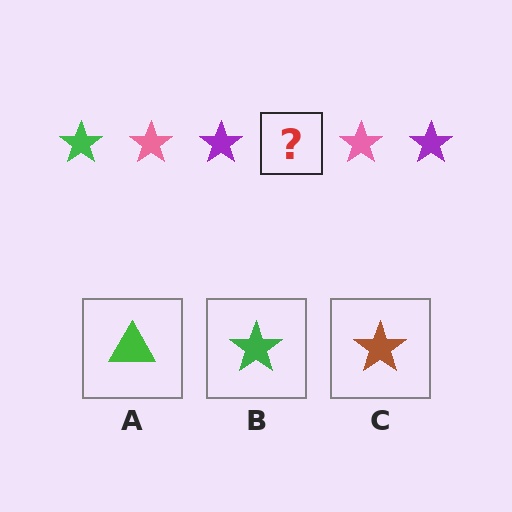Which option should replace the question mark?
Option B.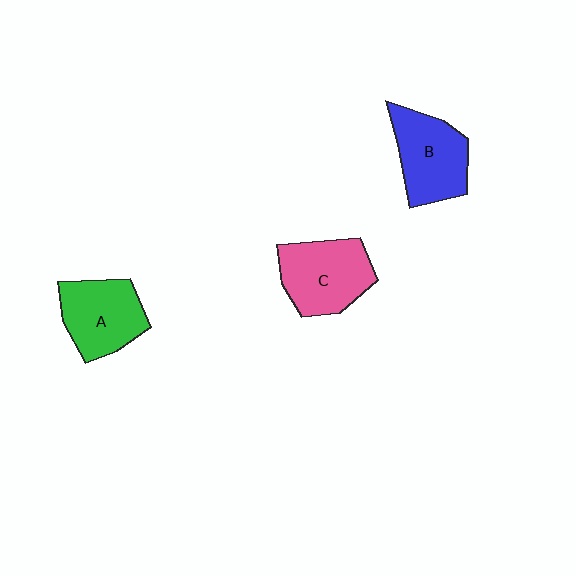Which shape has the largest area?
Shape C (pink).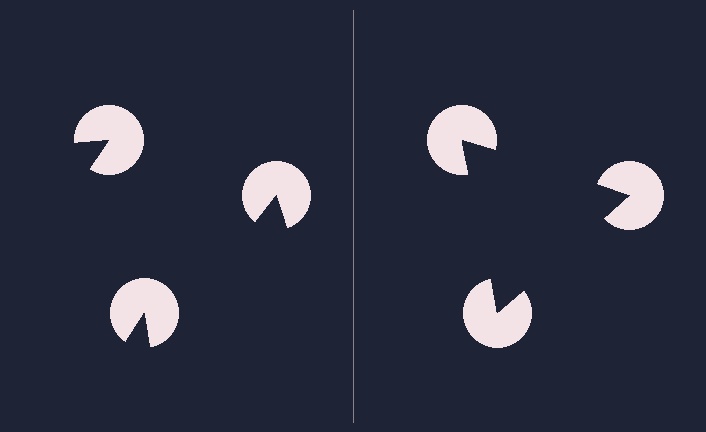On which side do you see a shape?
An illusory triangle appears on the right side. On the left side the wedge cuts are rotated, so no coherent shape forms.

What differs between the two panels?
The pac-man discs are positioned identically on both sides; only the wedge orientations differ. On the right they align to a triangle; on the left they are misaligned.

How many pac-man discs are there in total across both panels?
6 — 3 on each side.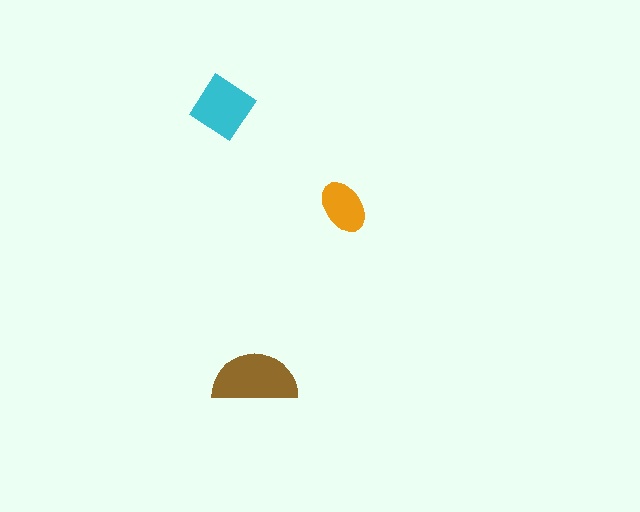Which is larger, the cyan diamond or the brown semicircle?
The brown semicircle.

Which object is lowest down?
The brown semicircle is bottommost.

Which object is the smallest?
The orange ellipse.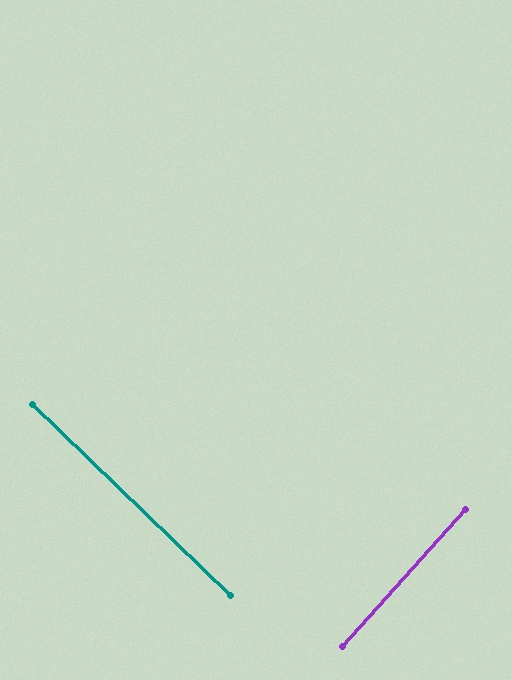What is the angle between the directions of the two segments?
Approximately 88 degrees.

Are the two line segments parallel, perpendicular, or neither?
Perpendicular — they meet at approximately 88°.